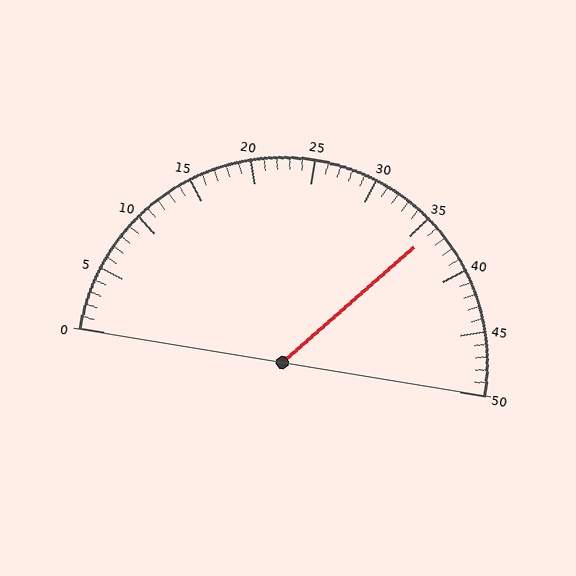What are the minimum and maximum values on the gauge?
The gauge ranges from 0 to 50.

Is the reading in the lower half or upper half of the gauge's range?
The reading is in the upper half of the range (0 to 50).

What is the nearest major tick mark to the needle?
The nearest major tick mark is 35.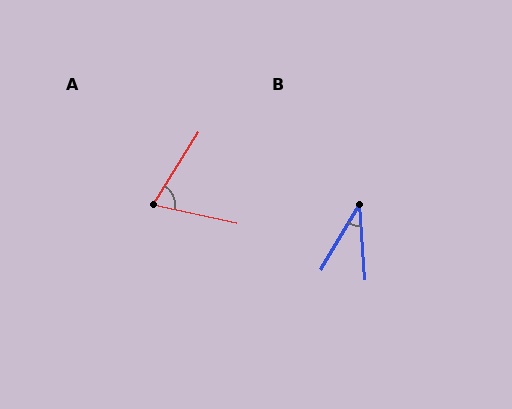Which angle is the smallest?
B, at approximately 35 degrees.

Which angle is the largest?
A, at approximately 70 degrees.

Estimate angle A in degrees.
Approximately 70 degrees.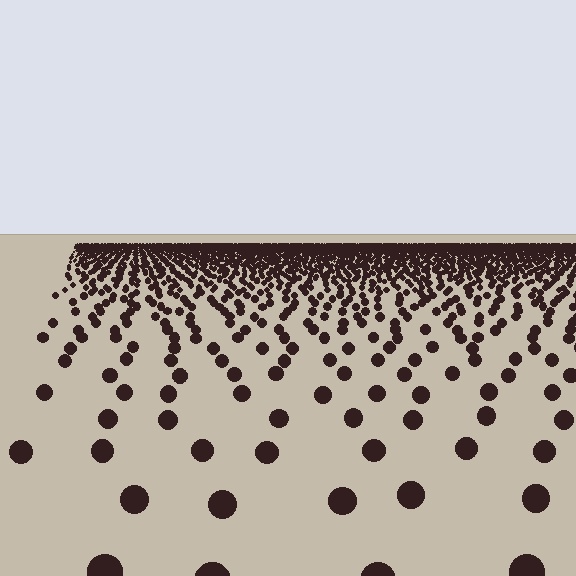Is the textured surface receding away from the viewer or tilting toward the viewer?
The surface is receding away from the viewer. Texture elements get smaller and denser toward the top.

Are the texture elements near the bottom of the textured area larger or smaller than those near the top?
Larger. Near the bottom, elements are closer to the viewer and appear at a bigger on-screen size.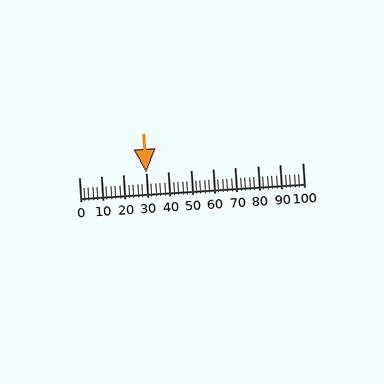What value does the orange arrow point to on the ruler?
The orange arrow points to approximately 30.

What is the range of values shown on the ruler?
The ruler shows values from 0 to 100.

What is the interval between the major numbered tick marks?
The major tick marks are spaced 10 units apart.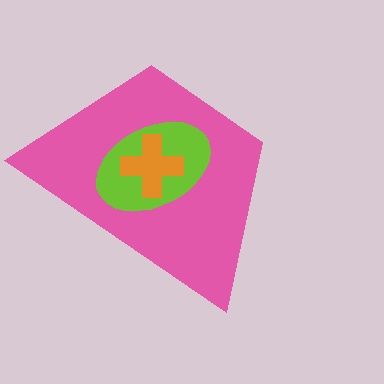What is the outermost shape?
The pink trapezoid.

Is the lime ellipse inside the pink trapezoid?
Yes.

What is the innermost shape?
The orange cross.